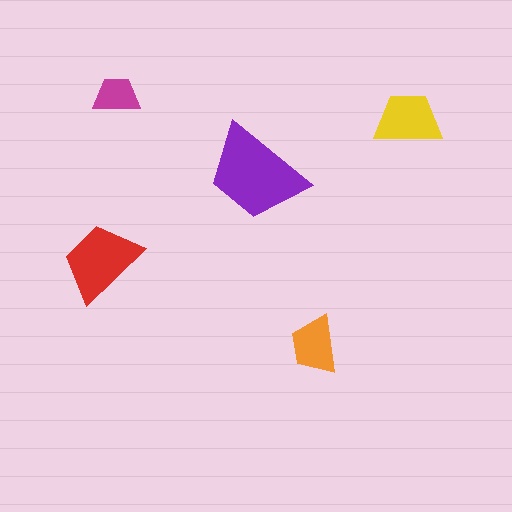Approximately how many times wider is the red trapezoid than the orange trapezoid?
About 1.5 times wider.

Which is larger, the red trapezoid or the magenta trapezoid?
The red one.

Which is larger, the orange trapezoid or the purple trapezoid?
The purple one.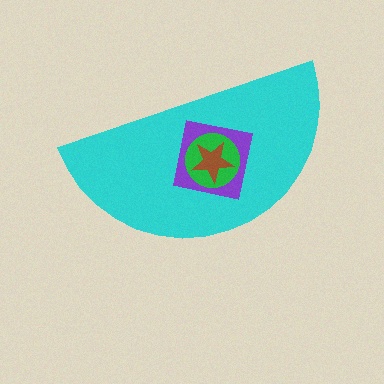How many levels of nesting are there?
4.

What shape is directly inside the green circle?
The brown star.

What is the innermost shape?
The brown star.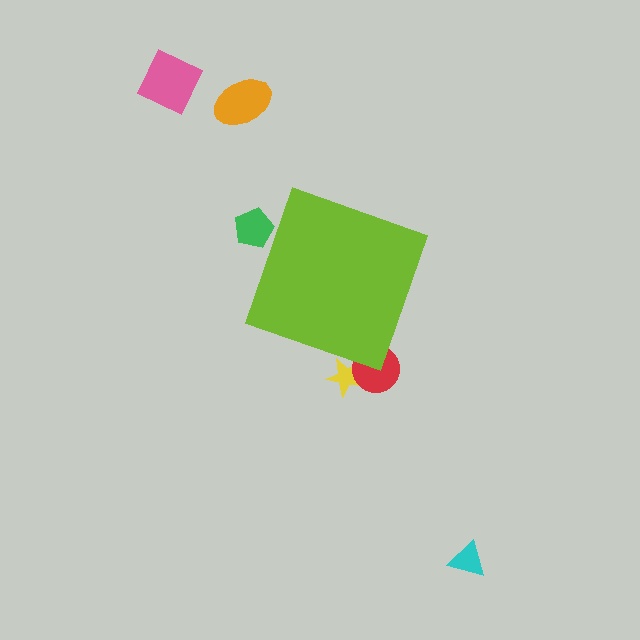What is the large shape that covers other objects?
A lime diamond.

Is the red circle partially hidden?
Yes, the red circle is partially hidden behind the lime diamond.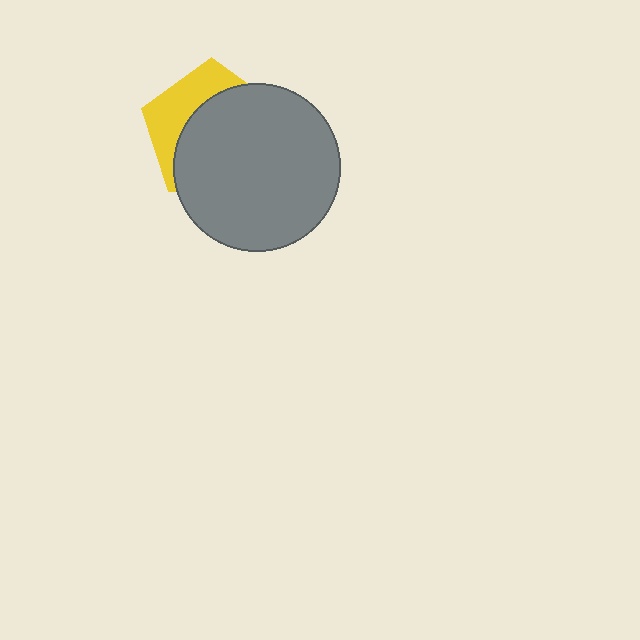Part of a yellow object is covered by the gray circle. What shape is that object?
It is a pentagon.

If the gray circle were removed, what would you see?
You would see the complete yellow pentagon.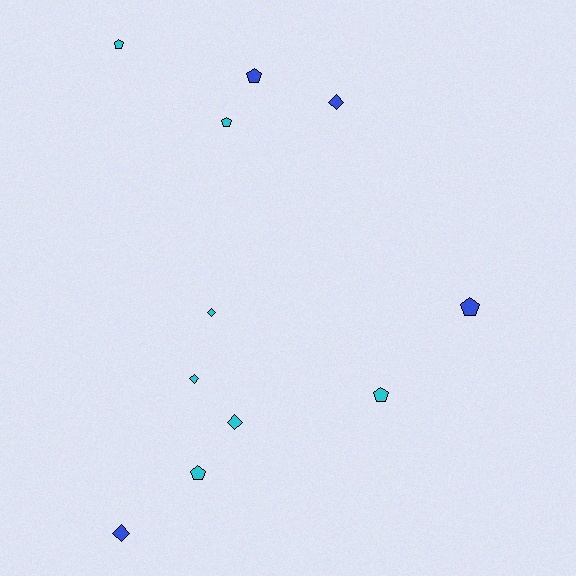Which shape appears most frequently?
Pentagon, with 6 objects.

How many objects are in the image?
There are 11 objects.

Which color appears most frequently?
Cyan, with 7 objects.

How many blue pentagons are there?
There are 2 blue pentagons.